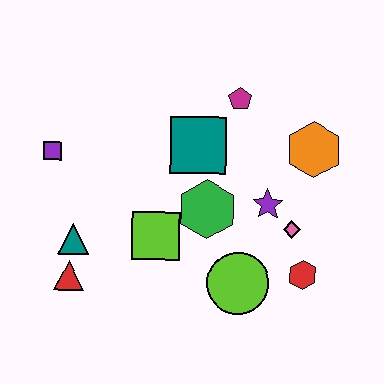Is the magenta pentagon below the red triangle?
No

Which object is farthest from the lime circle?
The purple square is farthest from the lime circle.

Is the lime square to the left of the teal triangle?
No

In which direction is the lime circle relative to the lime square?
The lime circle is to the right of the lime square.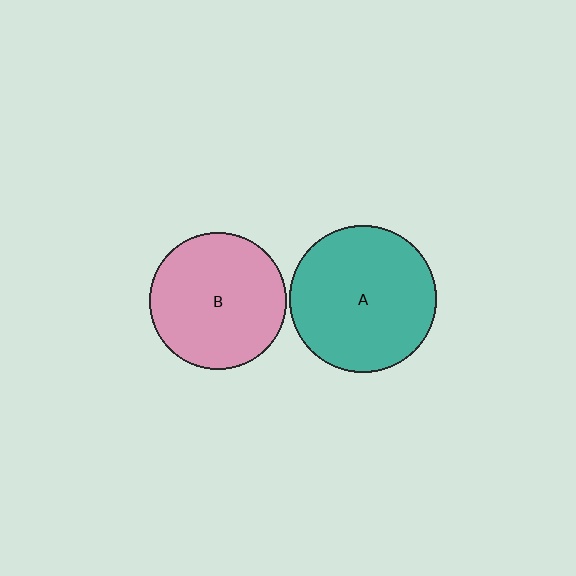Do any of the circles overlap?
No, none of the circles overlap.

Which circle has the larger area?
Circle A (teal).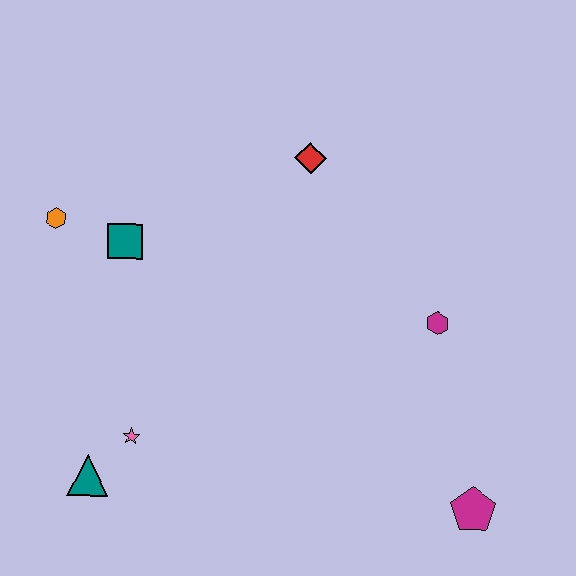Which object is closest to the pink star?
The teal triangle is closest to the pink star.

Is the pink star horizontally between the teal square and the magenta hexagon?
Yes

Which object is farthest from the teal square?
The magenta pentagon is farthest from the teal square.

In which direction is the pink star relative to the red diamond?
The pink star is below the red diamond.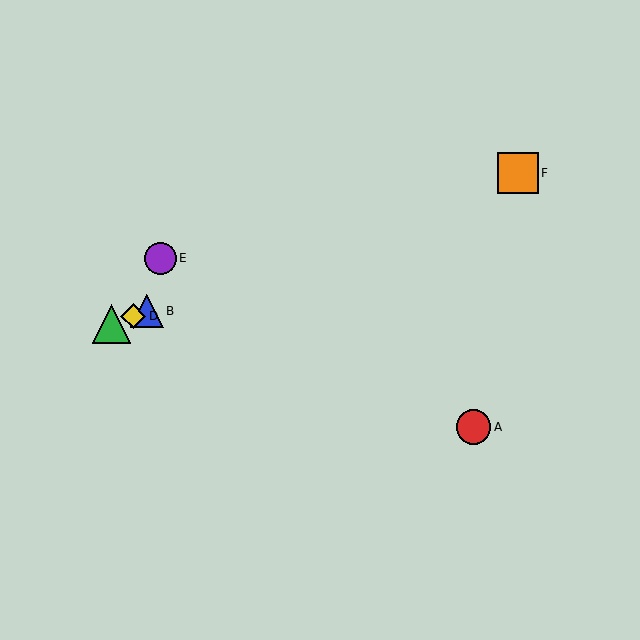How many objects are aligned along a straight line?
4 objects (B, C, D, F) are aligned along a straight line.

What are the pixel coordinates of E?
Object E is at (161, 258).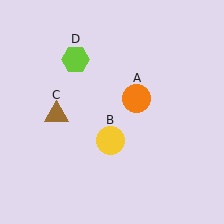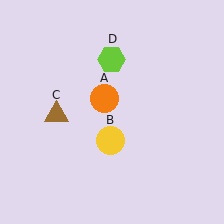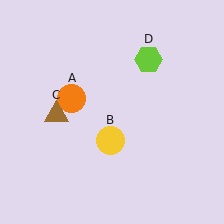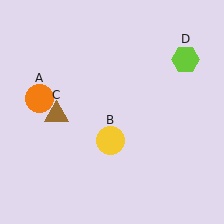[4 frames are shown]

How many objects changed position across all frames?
2 objects changed position: orange circle (object A), lime hexagon (object D).